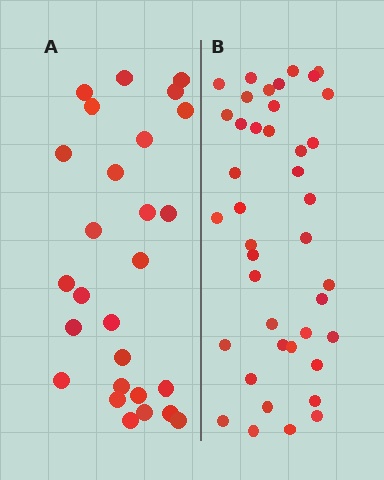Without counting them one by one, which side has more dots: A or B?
Region B (the right region) has more dots.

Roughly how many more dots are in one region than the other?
Region B has approximately 15 more dots than region A.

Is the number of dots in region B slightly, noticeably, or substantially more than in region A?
Region B has substantially more. The ratio is roughly 1.5 to 1.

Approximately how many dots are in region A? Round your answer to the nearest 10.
About 30 dots. (The exact count is 27, which rounds to 30.)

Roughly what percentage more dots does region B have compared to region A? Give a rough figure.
About 50% more.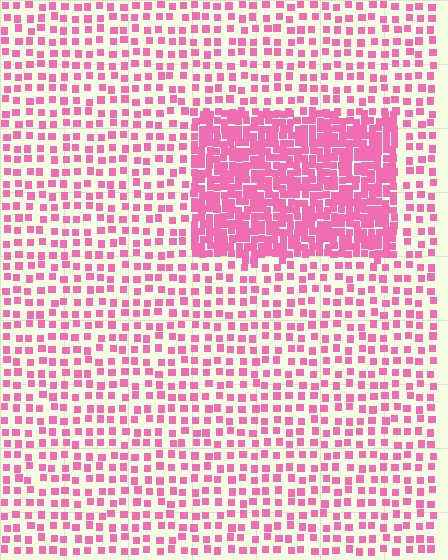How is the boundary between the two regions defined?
The boundary is defined by a change in element density (approximately 2.6x ratio). All elements are the same color, size, and shape.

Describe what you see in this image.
The image contains small pink elements arranged at two different densities. A rectangle-shaped region is visible where the elements are more densely packed than the surrounding area.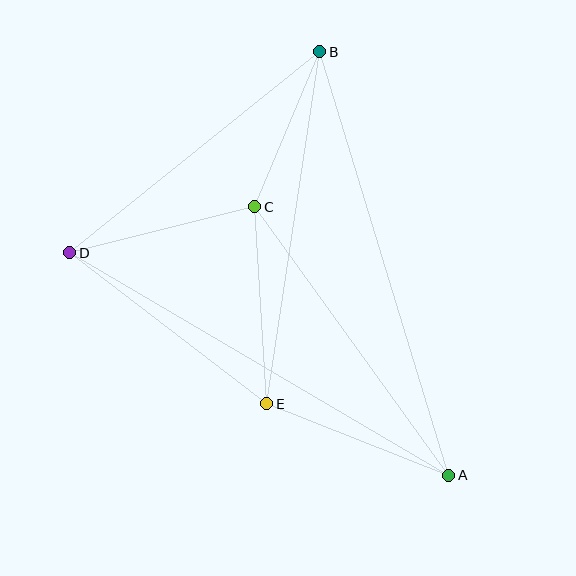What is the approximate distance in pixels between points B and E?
The distance between B and E is approximately 356 pixels.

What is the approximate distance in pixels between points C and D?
The distance between C and D is approximately 191 pixels.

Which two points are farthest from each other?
Points A and B are farthest from each other.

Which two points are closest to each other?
Points B and C are closest to each other.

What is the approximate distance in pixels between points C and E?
The distance between C and E is approximately 197 pixels.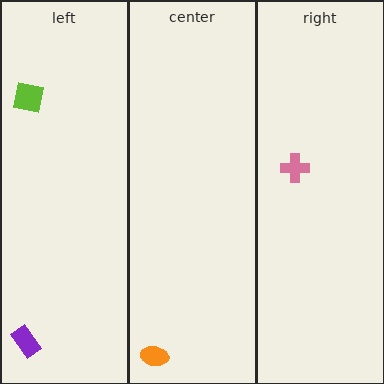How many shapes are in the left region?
2.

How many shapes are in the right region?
1.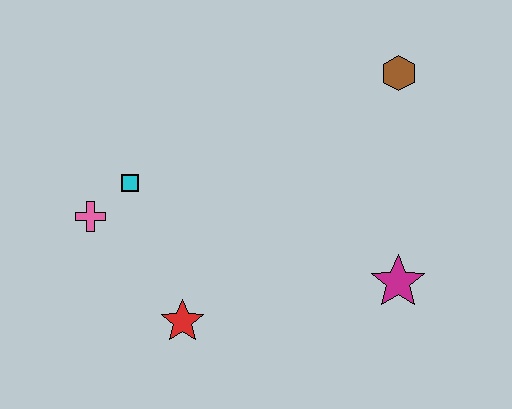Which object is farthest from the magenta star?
The pink cross is farthest from the magenta star.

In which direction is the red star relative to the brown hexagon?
The red star is below the brown hexagon.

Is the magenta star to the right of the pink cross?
Yes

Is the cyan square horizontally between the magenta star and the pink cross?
Yes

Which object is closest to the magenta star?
The brown hexagon is closest to the magenta star.